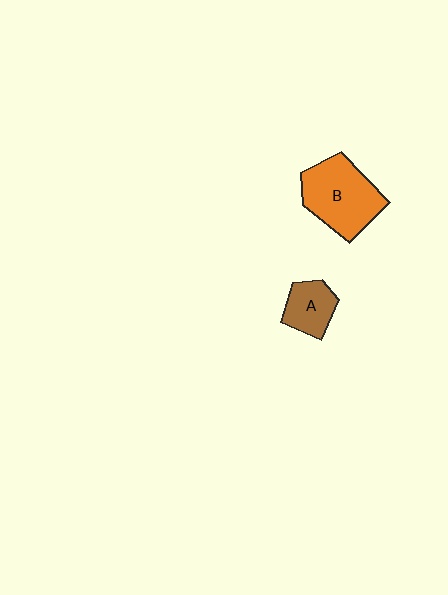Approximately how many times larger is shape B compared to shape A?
Approximately 2.0 times.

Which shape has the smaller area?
Shape A (brown).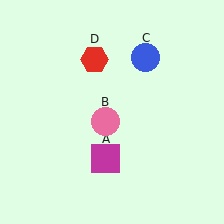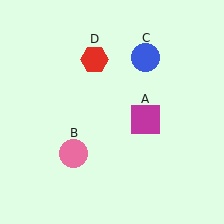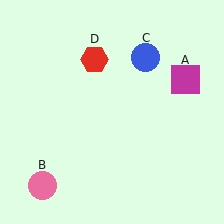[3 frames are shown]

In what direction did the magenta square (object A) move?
The magenta square (object A) moved up and to the right.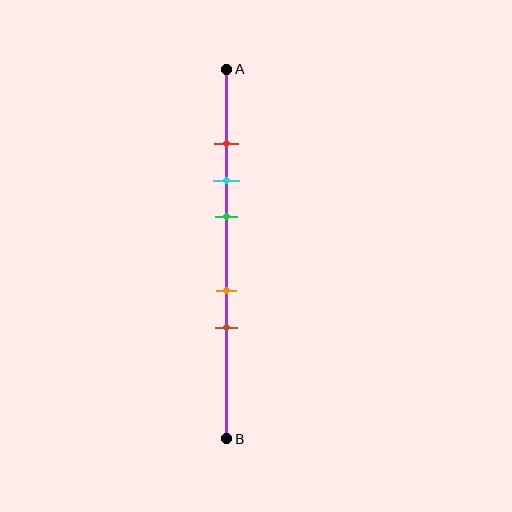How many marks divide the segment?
There are 5 marks dividing the segment.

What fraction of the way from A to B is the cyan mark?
The cyan mark is approximately 30% (0.3) of the way from A to B.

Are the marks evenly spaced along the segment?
No, the marks are not evenly spaced.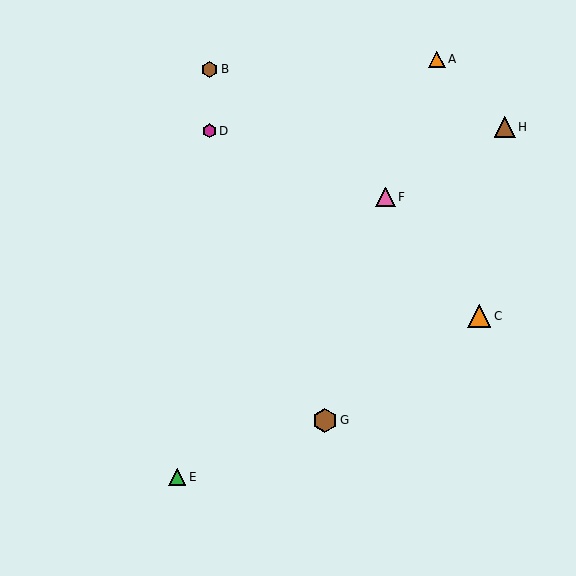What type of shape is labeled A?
Shape A is an orange triangle.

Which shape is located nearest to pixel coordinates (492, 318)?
The orange triangle (labeled C) at (479, 316) is nearest to that location.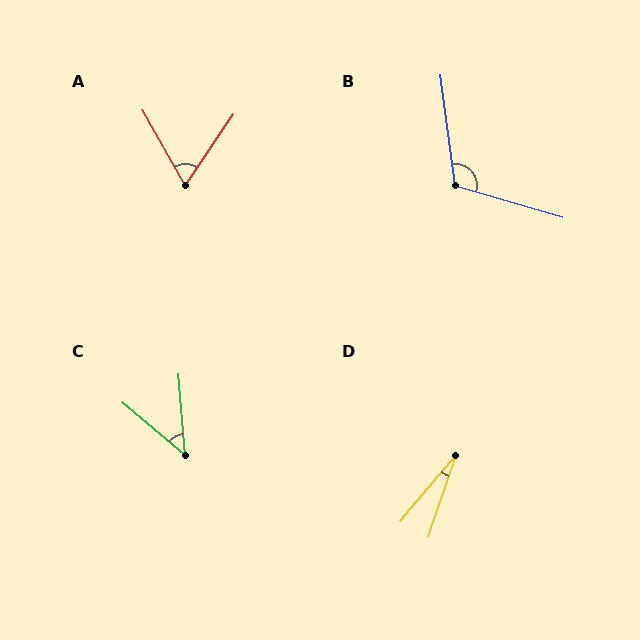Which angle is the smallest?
D, at approximately 21 degrees.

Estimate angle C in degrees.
Approximately 45 degrees.